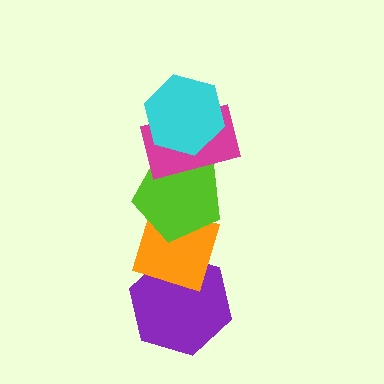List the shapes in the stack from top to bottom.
From top to bottom: the cyan hexagon, the magenta rectangle, the lime pentagon, the orange diamond, the purple hexagon.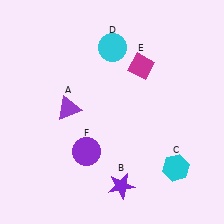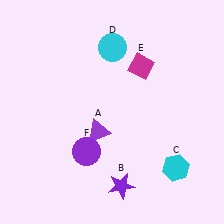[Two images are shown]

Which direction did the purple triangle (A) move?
The purple triangle (A) moved right.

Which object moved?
The purple triangle (A) moved right.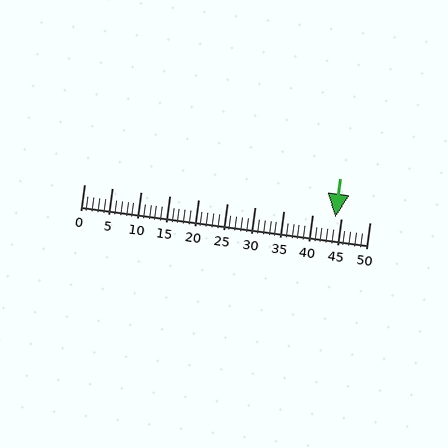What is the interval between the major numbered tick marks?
The major tick marks are spaced 5 units apart.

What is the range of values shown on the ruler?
The ruler shows values from 0 to 50.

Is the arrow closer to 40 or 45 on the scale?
The arrow is closer to 45.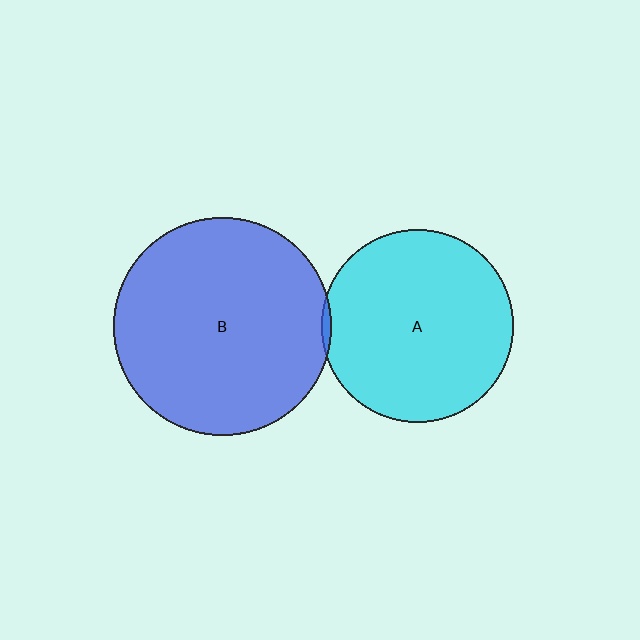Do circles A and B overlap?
Yes.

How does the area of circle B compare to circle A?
Approximately 1.3 times.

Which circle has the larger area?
Circle B (blue).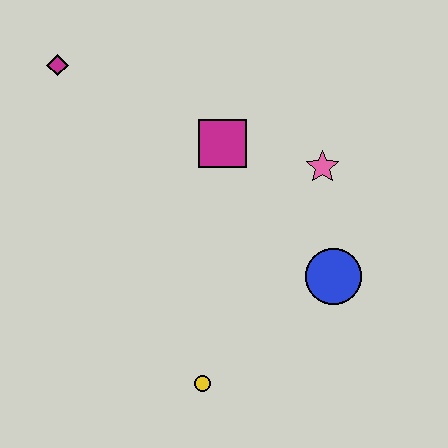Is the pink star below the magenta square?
Yes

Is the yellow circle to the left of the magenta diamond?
No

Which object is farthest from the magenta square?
The yellow circle is farthest from the magenta square.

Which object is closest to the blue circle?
The pink star is closest to the blue circle.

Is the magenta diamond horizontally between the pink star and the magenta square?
No